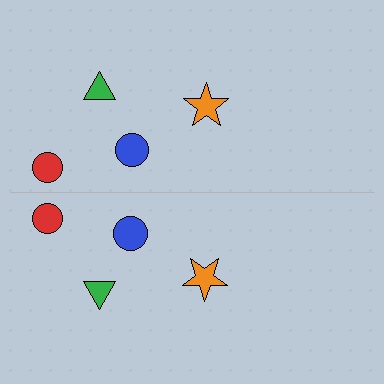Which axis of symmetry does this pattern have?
The pattern has a horizontal axis of symmetry running through the center of the image.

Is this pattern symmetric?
Yes, this pattern has bilateral (reflection) symmetry.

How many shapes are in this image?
There are 8 shapes in this image.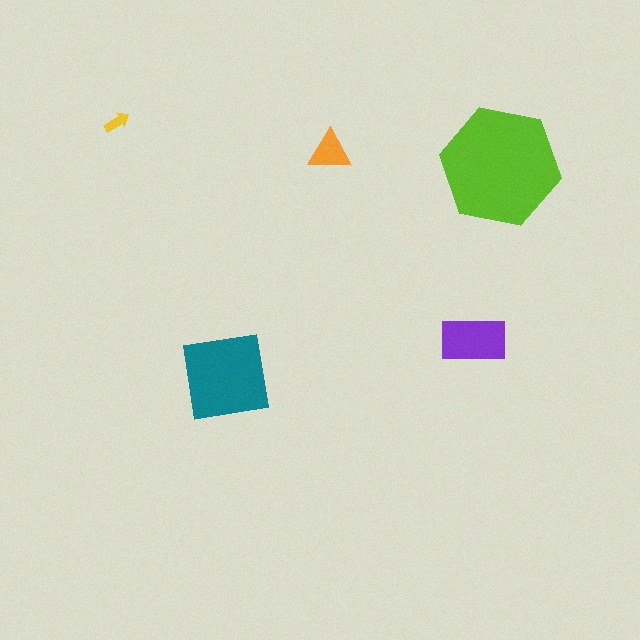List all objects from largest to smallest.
The lime hexagon, the teal square, the purple rectangle, the orange triangle, the yellow arrow.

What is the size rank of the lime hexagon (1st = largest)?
1st.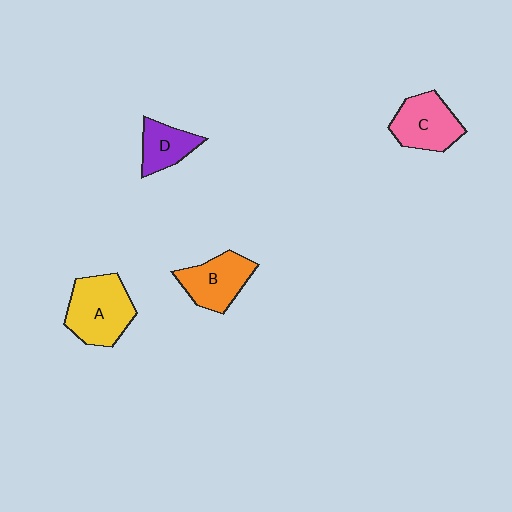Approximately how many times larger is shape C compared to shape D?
Approximately 1.4 times.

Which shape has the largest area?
Shape A (yellow).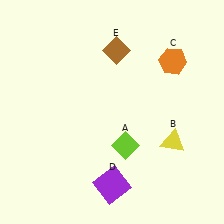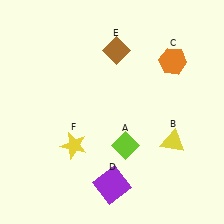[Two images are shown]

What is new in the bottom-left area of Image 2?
A yellow star (F) was added in the bottom-left area of Image 2.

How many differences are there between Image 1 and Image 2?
There is 1 difference between the two images.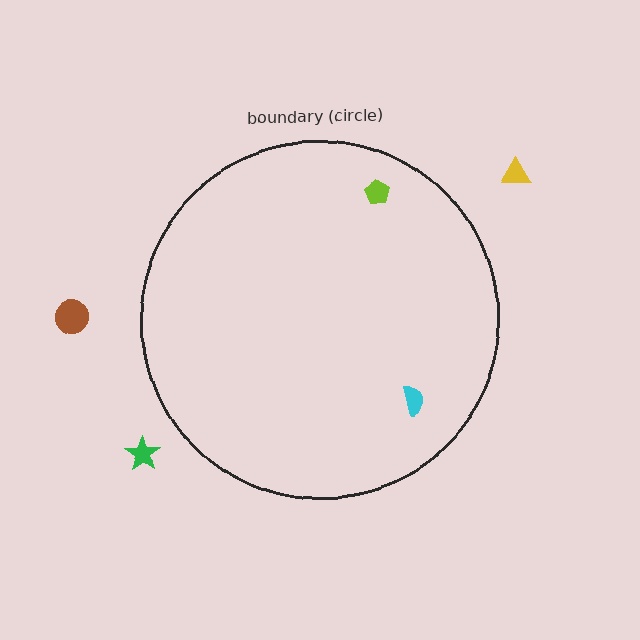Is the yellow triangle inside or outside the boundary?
Outside.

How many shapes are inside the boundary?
2 inside, 3 outside.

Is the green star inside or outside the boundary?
Outside.